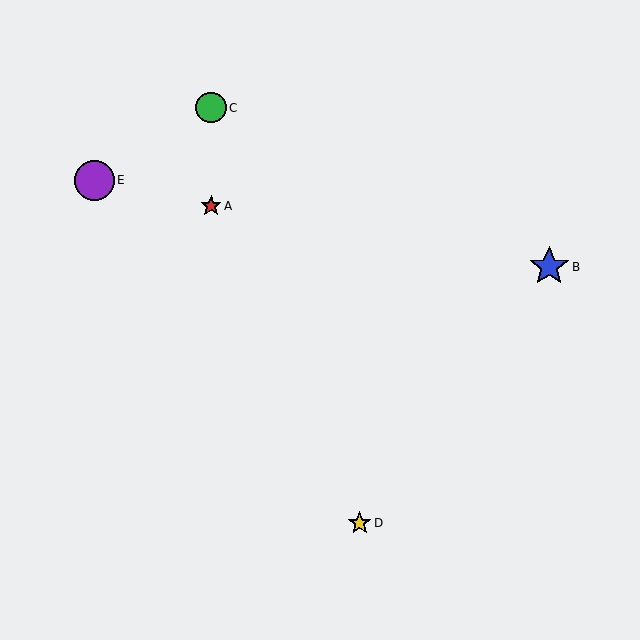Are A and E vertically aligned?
No, A is at x≈211 and E is at x≈94.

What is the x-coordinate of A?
Object A is at x≈211.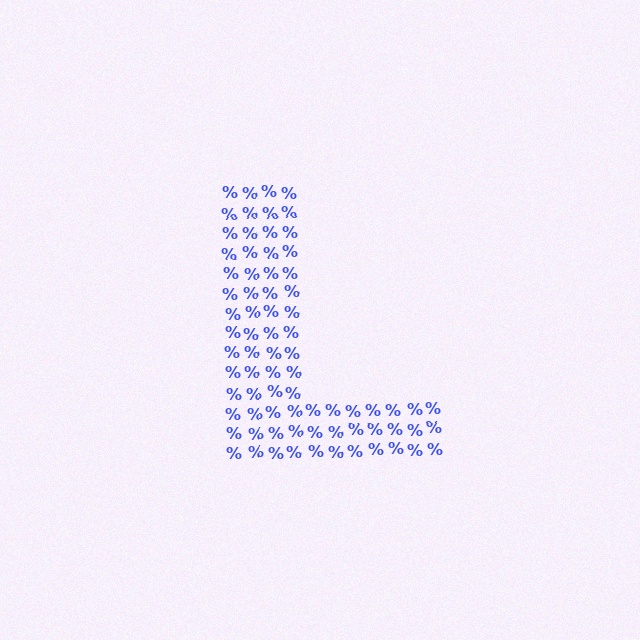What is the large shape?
The large shape is the letter L.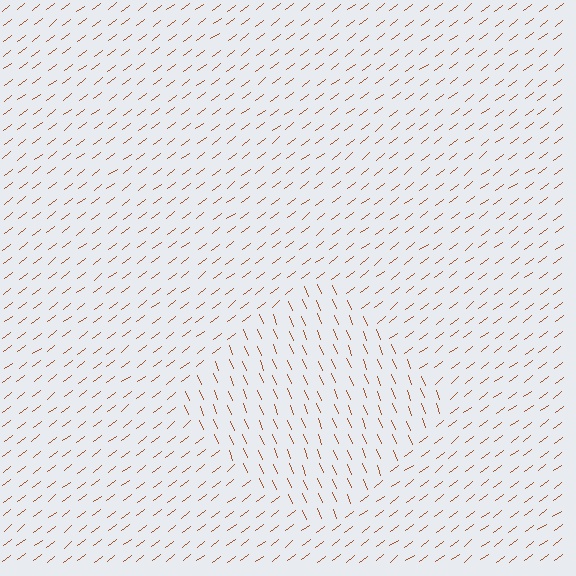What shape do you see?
I see a diamond.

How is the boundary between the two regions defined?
The boundary is defined purely by a change in line orientation (approximately 74 degrees difference). All lines are the same color and thickness.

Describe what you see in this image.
The image is filled with small brown line segments. A diamond region in the image has lines oriented differently from the surrounding lines, creating a visible texture boundary.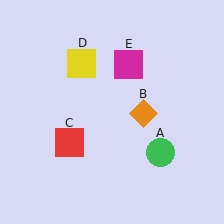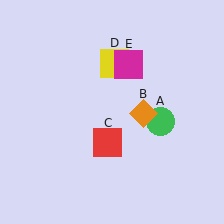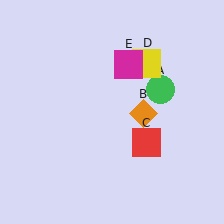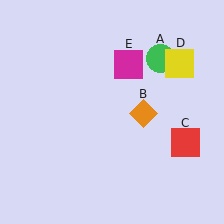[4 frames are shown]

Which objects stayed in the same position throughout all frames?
Orange diamond (object B) and magenta square (object E) remained stationary.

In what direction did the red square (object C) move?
The red square (object C) moved right.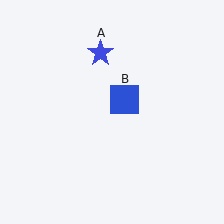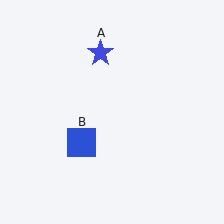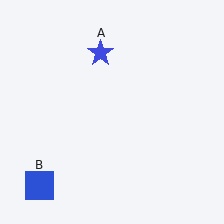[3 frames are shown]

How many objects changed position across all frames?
1 object changed position: blue square (object B).